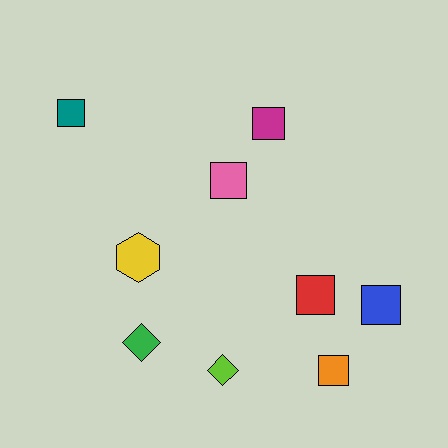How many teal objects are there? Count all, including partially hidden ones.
There is 1 teal object.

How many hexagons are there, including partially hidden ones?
There is 1 hexagon.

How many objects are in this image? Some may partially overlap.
There are 9 objects.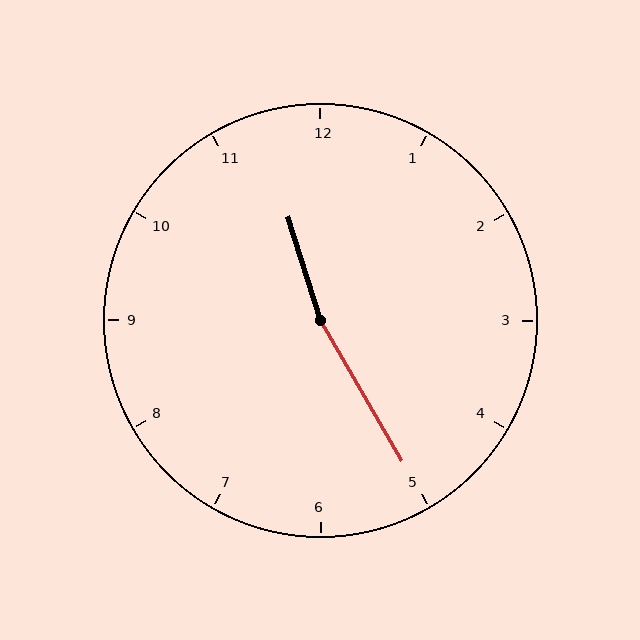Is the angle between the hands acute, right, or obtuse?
It is obtuse.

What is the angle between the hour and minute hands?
Approximately 168 degrees.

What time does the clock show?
11:25.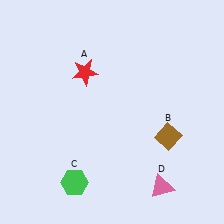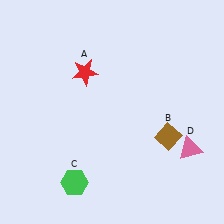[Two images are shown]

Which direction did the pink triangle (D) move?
The pink triangle (D) moved up.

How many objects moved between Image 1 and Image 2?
1 object moved between the two images.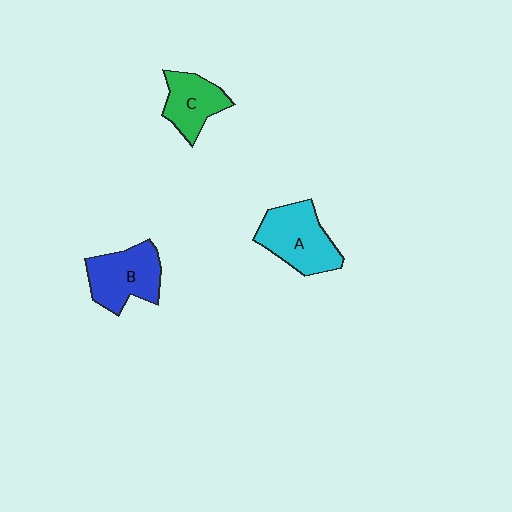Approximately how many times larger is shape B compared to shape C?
Approximately 1.3 times.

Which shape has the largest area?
Shape A (cyan).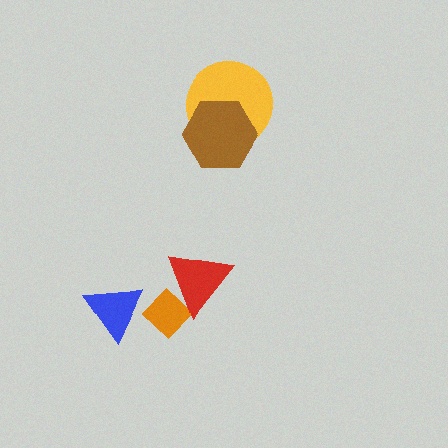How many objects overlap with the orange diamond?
2 objects overlap with the orange diamond.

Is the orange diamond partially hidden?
Yes, it is partially covered by another shape.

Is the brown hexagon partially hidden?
No, no other shape covers it.